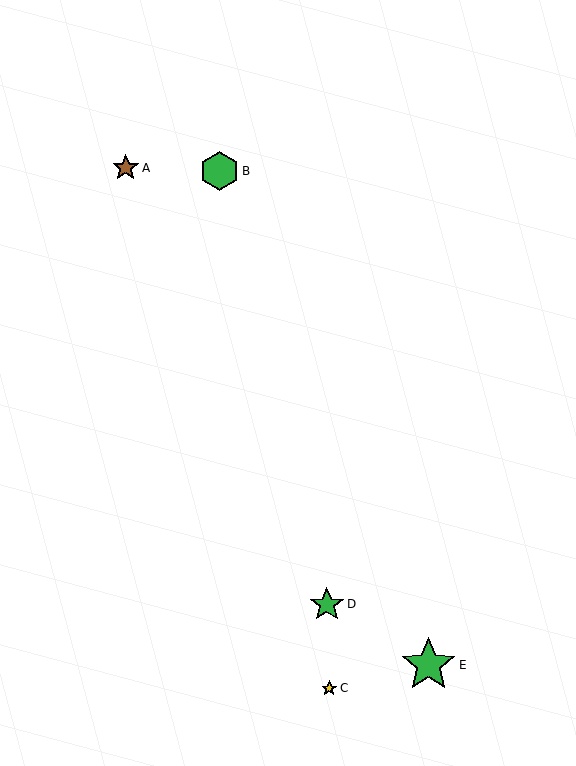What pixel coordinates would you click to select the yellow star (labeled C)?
Click at (329, 688) to select the yellow star C.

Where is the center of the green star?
The center of the green star is at (428, 665).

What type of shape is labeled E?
Shape E is a green star.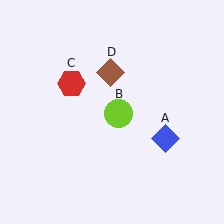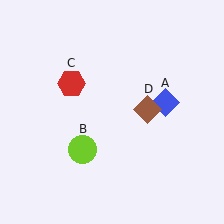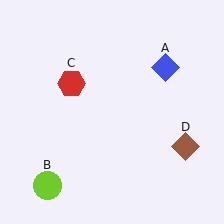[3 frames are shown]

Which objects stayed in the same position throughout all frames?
Red hexagon (object C) remained stationary.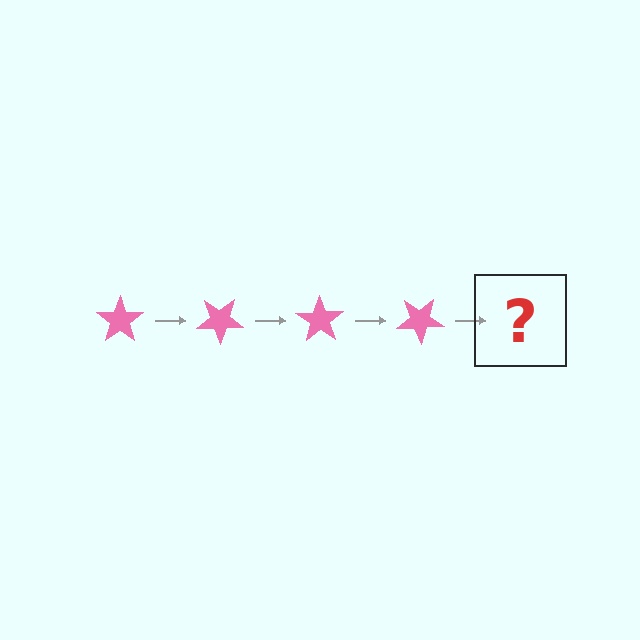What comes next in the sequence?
The next element should be a pink star rotated 140 degrees.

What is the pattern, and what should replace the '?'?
The pattern is that the star rotates 35 degrees each step. The '?' should be a pink star rotated 140 degrees.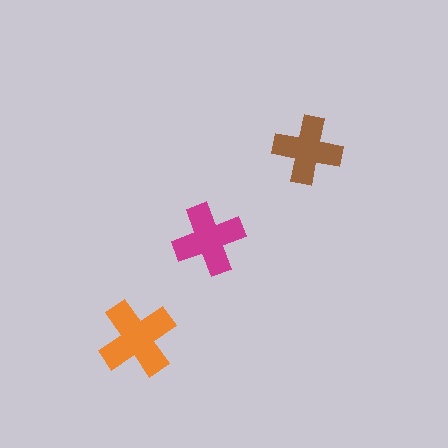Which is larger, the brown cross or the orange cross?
The orange one.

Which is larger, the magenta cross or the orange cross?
The orange one.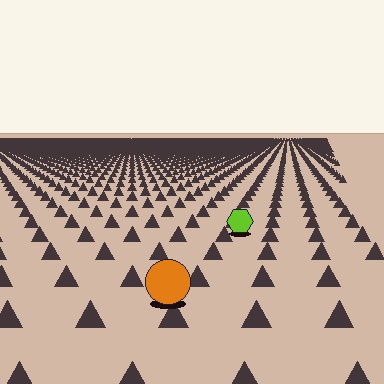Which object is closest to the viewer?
The orange circle is closest. The texture marks near it are larger and more spread out.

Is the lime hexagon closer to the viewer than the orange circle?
No. The orange circle is closer — you can tell from the texture gradient: the ground texture is coarser near it.